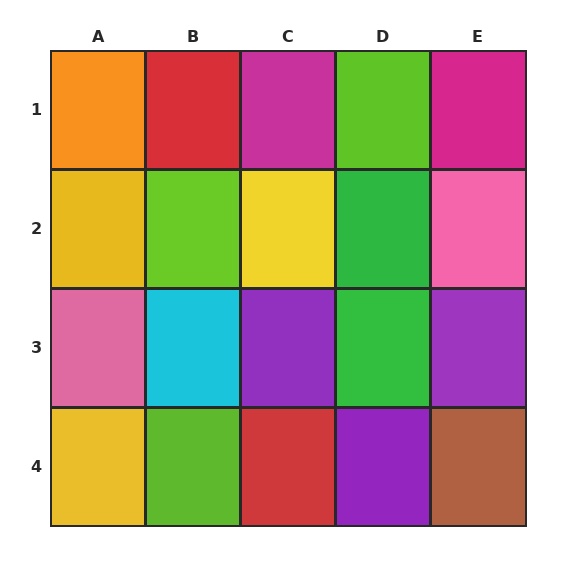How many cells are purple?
3 cells are purple.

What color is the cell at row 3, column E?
Purple.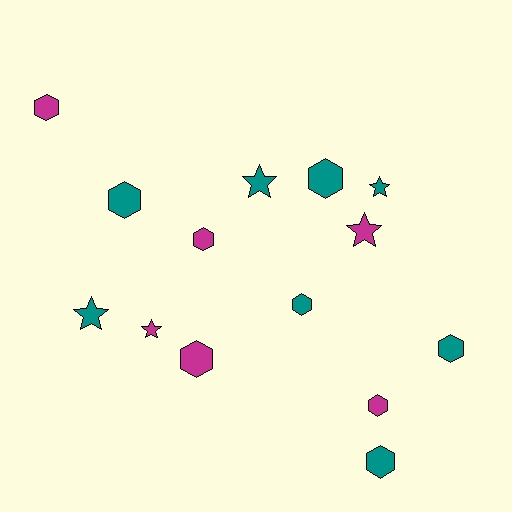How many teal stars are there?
There are 3 teal stars.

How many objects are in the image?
There are 14 objects.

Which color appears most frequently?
Teal, with 8 objects.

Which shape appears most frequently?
Hexagon, with 9 objects.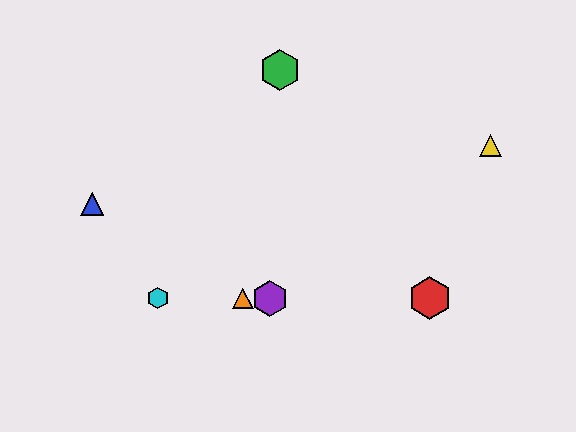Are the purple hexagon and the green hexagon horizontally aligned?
No, the purple hexagon is at y≈298 and the green hexagon is at y≈70.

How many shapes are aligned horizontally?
4 shapes (the red hexagon, the purple hexagon, the orange triangle, the cyan hexagon) are aligned horizontally.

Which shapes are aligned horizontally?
The red hexagon, the purple hexagon, the orange triangle, the cyan hexagon are aligned horizontally.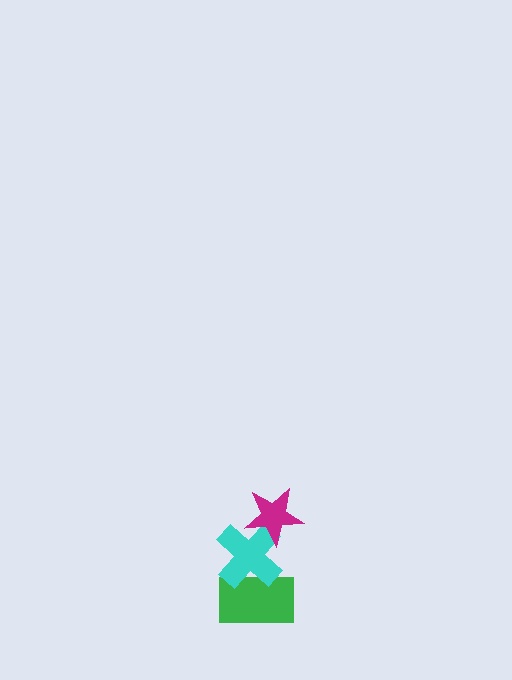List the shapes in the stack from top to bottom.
From top to bottom: the magenta star, the cyan cross, the green rectangle.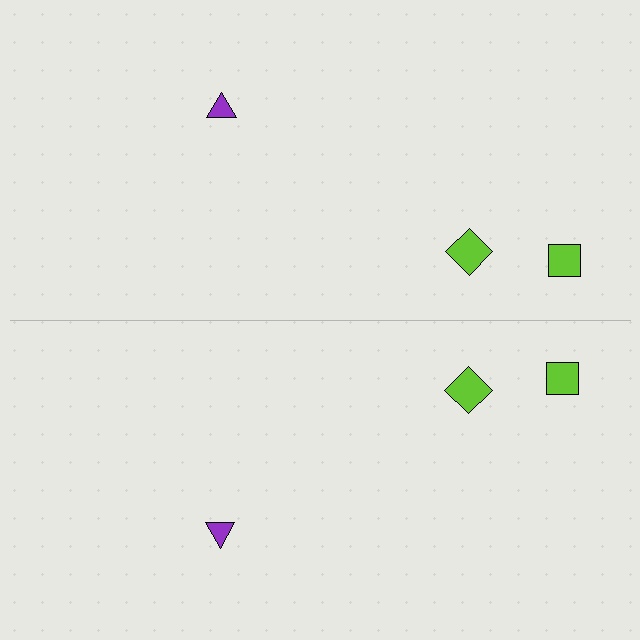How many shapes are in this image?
There are 6 shapes in this image.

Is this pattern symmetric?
Yes, this pattern has bilateral (reflection) symmetry.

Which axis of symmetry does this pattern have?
The pattern has a horizontal axis of symmetry running through the center of the image.